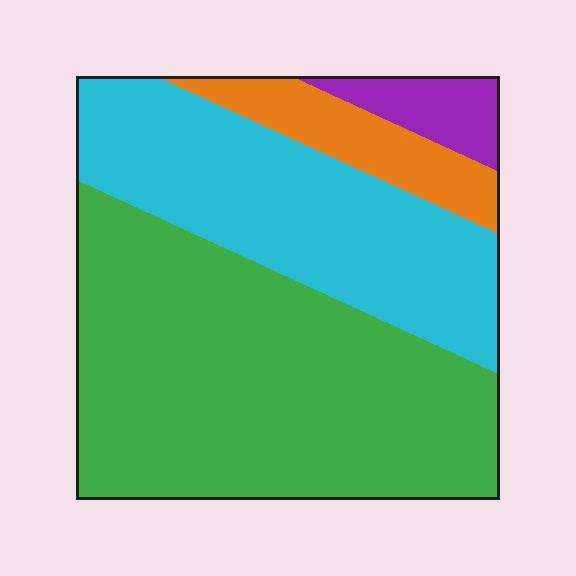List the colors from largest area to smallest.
From largest to smallest: green, cyan, orange, purple.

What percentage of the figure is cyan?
Cyan covers around 30% of the figure.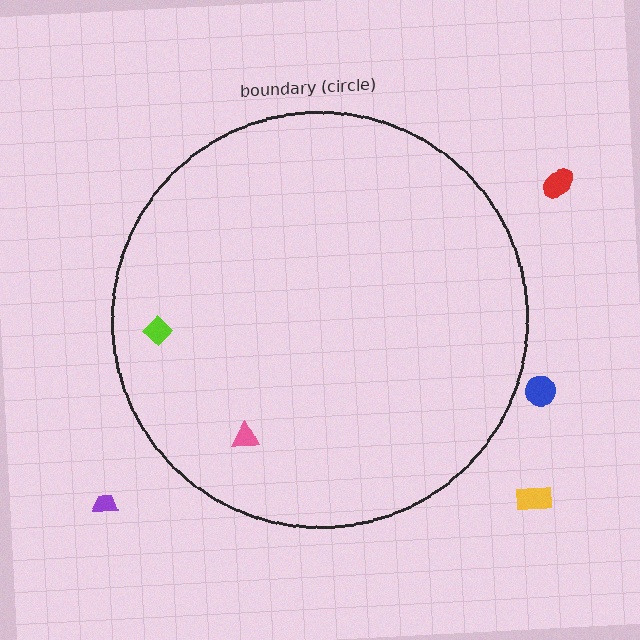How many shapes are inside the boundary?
2 inside, 4 outside.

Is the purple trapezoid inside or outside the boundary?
Outside.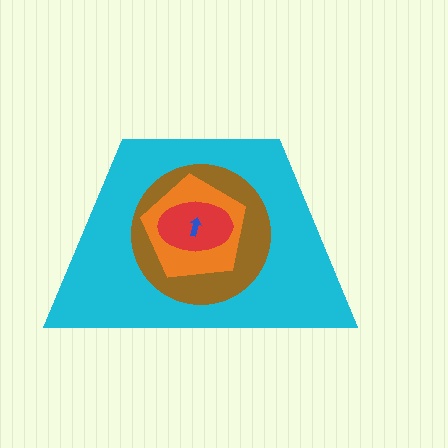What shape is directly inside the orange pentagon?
The red ellipse.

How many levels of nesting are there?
5.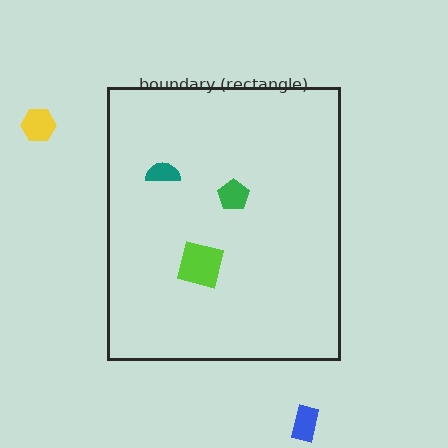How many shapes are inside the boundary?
3 inside, 2 outside.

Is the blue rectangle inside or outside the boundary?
Outside.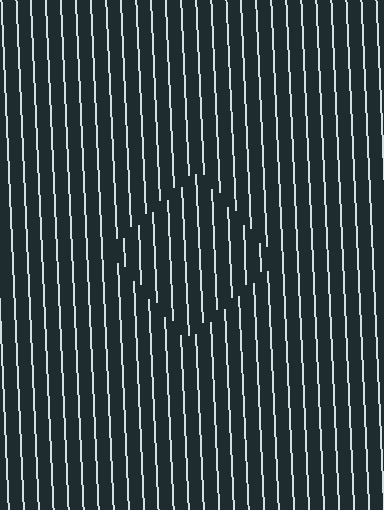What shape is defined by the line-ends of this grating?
An illusory square. The interior of the shape contains the same grating, shifted by half a period — the contour is defined by the phase discontinuity where line-ends from the inner and outer gratings abut.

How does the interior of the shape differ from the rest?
The interior of the shape contains the same grating, shifted by half a period — the contour is defined by the phase discontinuity where line-ends from the inner and outer gratings abut.